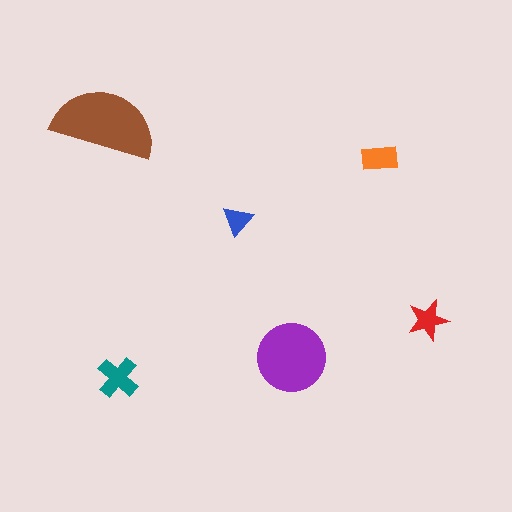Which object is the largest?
The brown semicircle.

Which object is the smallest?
The blue triangle.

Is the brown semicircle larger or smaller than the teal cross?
Larger.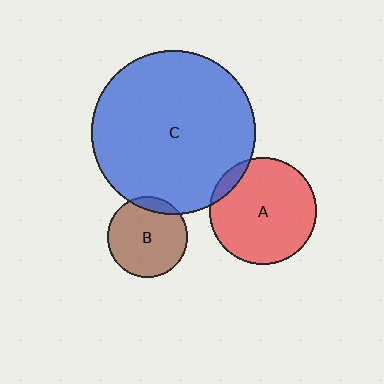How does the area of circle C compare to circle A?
Approximately 2.4 times.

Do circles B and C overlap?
Yes.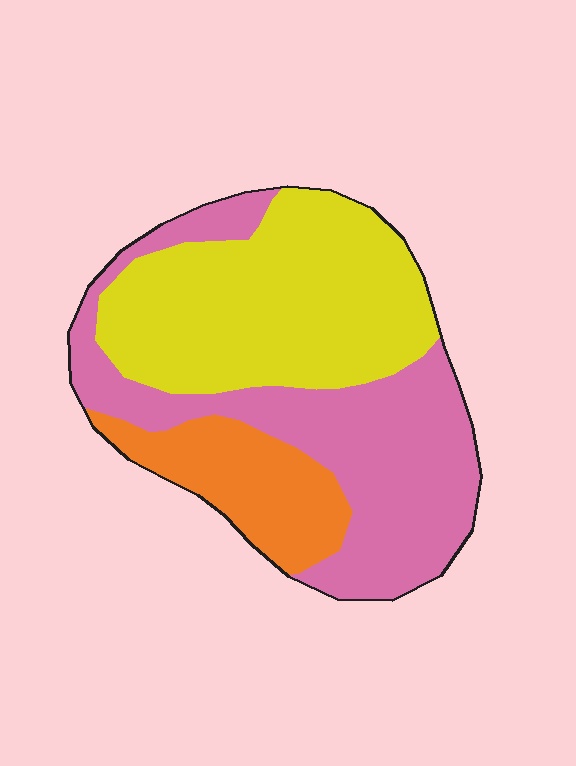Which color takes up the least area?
Orange, at roughly 15%.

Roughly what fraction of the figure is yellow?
Yellow takes up about two fifths (2/5) of the figure.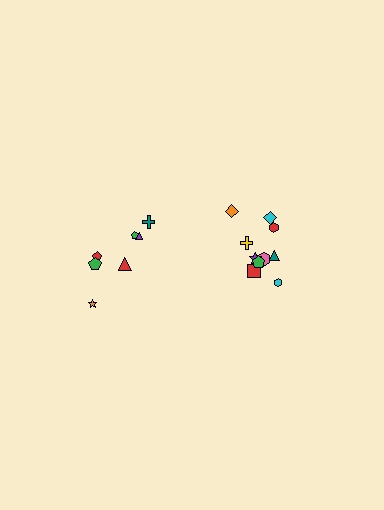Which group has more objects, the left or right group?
The right group.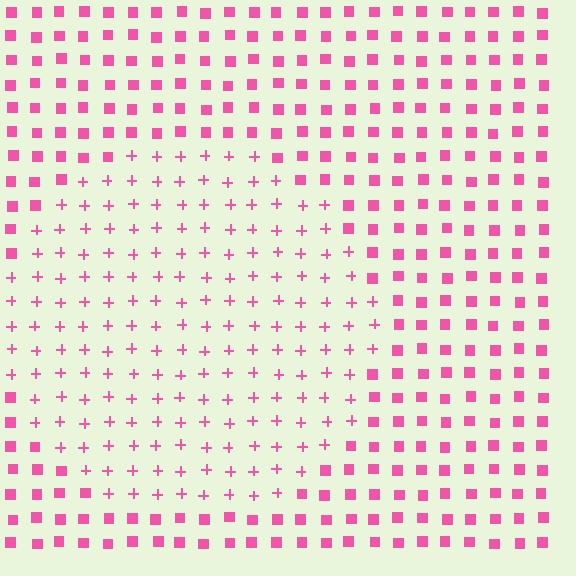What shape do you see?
I see a circle.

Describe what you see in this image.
The image is filled with small pink elements arranged in a uniform grid. A circle-shaped region contains plus signs, while the surrounding area contains squares. The boundary is defined purely by the change in element shape.